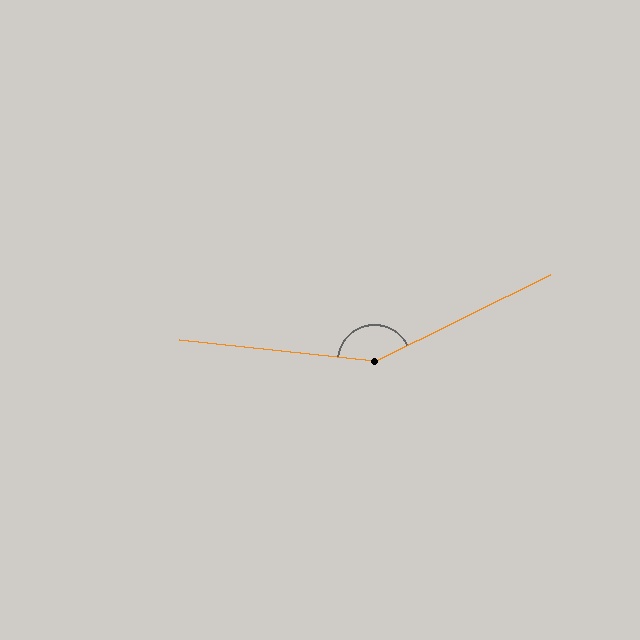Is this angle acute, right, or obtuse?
It is obtuse.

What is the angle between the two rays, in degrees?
Approximately 148 degrees.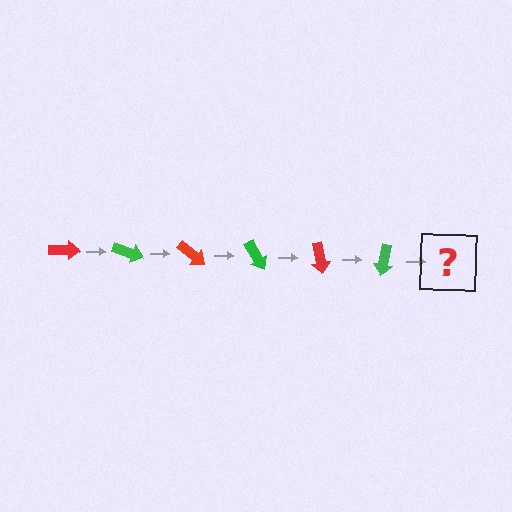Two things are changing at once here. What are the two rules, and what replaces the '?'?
The two rules are that it rotates 20 degrees each step and the color cycles through red and green. The '?' should be a red arrow, rotated 120 degrees from the start.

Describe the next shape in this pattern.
It should be a red arrow, rotated 120 degrees from the start.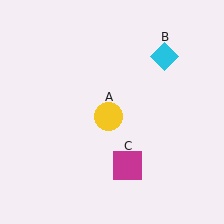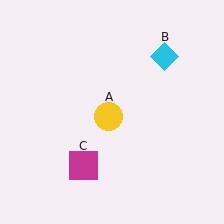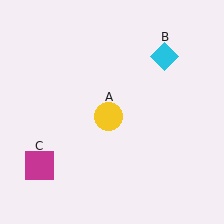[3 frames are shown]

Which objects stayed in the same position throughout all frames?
Yellow circle (object A) and cyan diamond (object B) remained stationary.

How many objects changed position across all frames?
1 object changed position: magenta square (object C).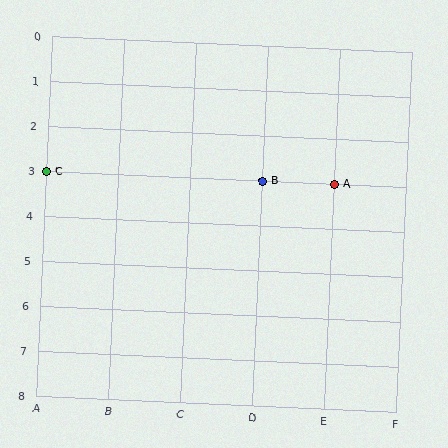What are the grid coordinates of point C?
Point C is at grid coordinates (A, 3).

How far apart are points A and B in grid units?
Points A and B are 1 column apart.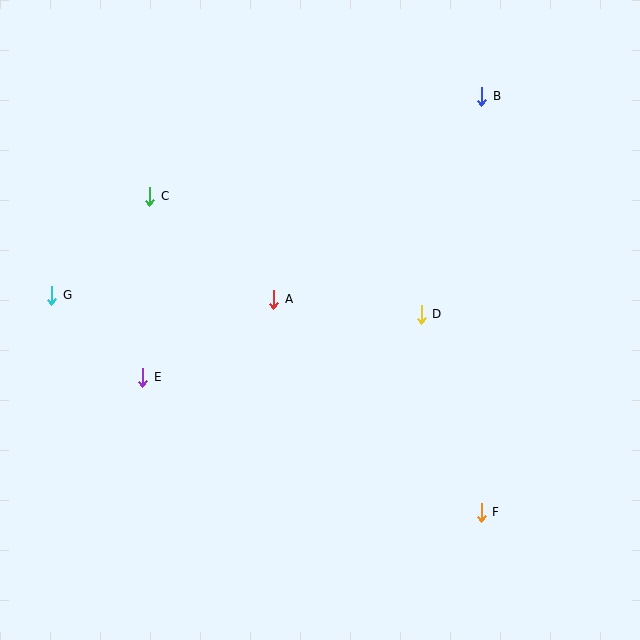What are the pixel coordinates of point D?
Point D is at (421, 314).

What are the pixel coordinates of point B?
Point B is at (482, 96).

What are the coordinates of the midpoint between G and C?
The midpoint between G and C is at (101, 246).